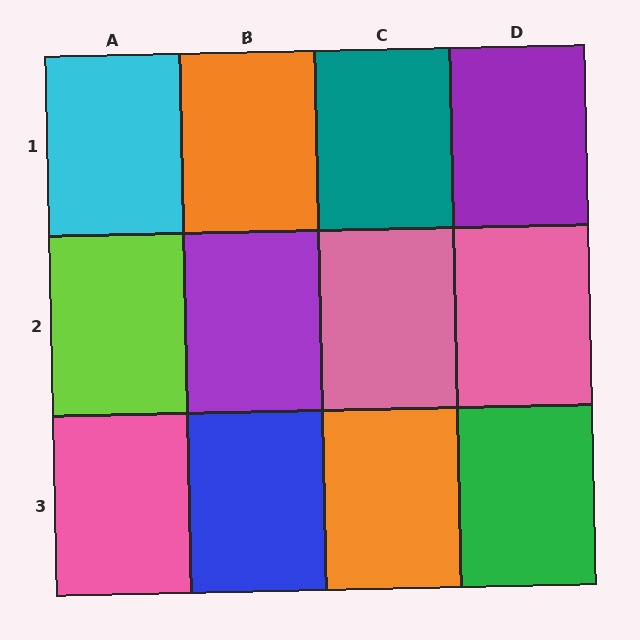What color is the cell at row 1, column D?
Purple.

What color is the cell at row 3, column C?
Orange.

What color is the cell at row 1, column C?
Teal.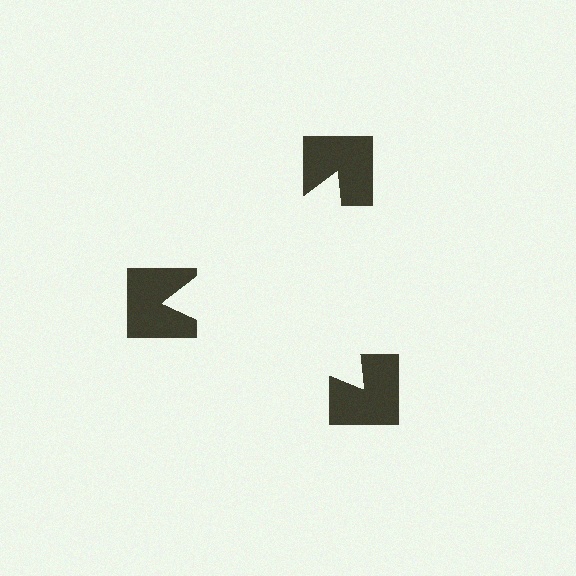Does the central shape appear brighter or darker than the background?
It typically appears slightly brighter than the background, even though no actual brightness change is drawn.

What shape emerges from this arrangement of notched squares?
An illusory triangle — its edges are inferred from the aligned wedge cuts in the notched squares, not physically drawn.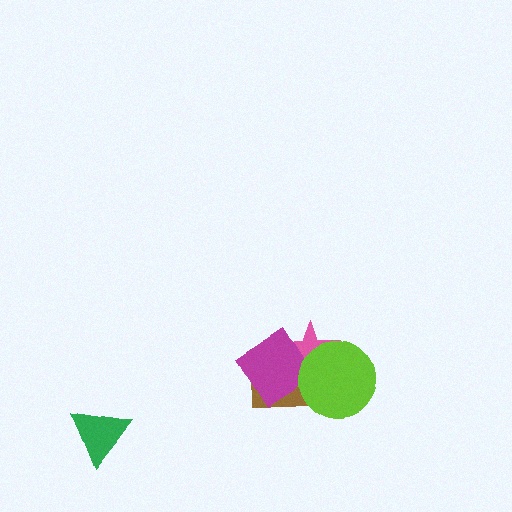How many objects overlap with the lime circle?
2 objects overlap with the lime circle.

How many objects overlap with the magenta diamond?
2 objects overlap with the magenta diamond.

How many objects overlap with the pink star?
3 objects overlap with the pink star.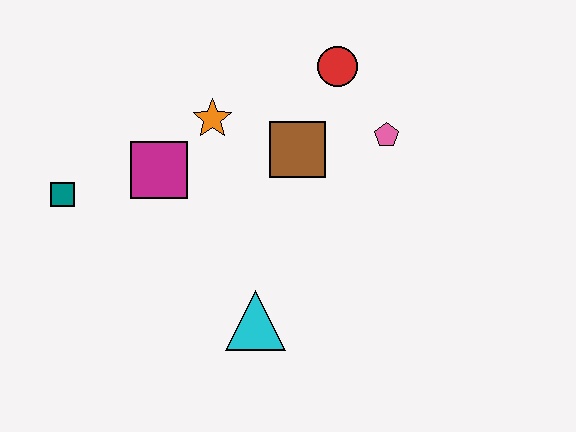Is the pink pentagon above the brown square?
Yes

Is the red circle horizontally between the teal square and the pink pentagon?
Yes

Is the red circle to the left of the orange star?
No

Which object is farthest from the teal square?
The pink pentagon is farthest from the teal square.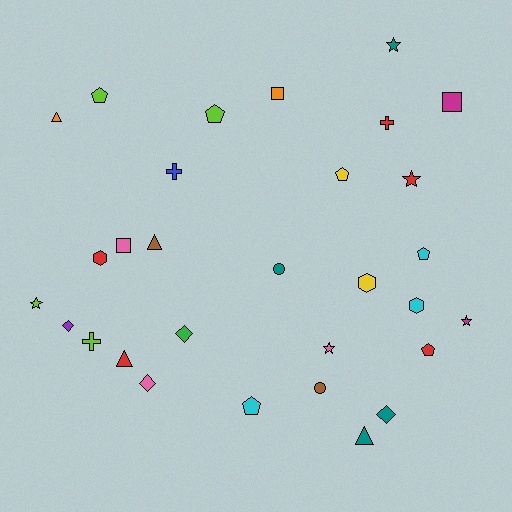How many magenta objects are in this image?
There are 2 magenta objects.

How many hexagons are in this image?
There are 3 hexagons.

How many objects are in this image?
There are 30 objects.